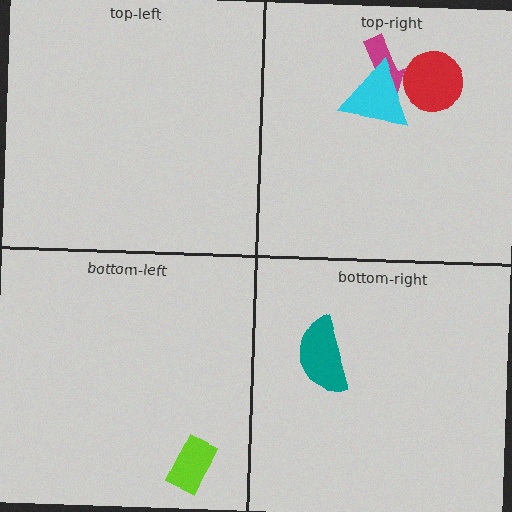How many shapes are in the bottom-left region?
1.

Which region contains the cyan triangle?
The top-right region.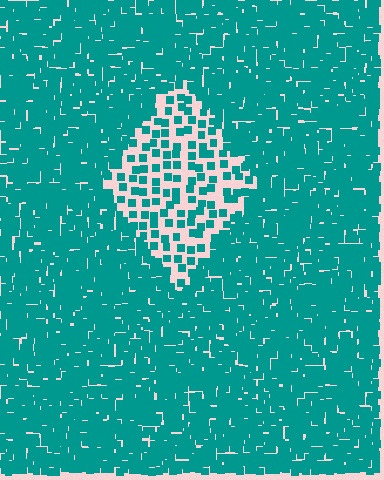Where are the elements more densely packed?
The elements are more densely packed outside the diamond boundary.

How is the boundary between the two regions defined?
The boundary is defined by a change in element density (approximately 2.9x ratio). All elements are the same color, size, and shape.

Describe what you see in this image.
The image contains small teal elements arranged at two different densities. A diamond-shaped region is visible where the elements are less densely packed than the surrounding area.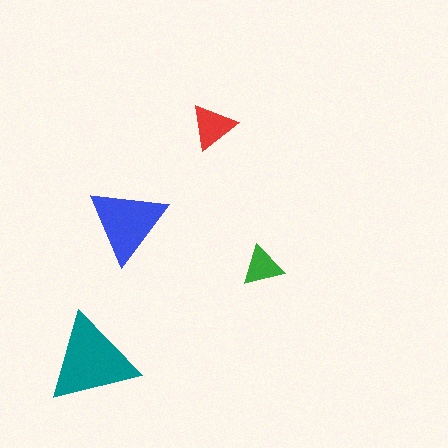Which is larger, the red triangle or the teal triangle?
The teal one.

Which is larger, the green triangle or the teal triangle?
The teal one.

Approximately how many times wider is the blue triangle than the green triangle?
About 2 times wider.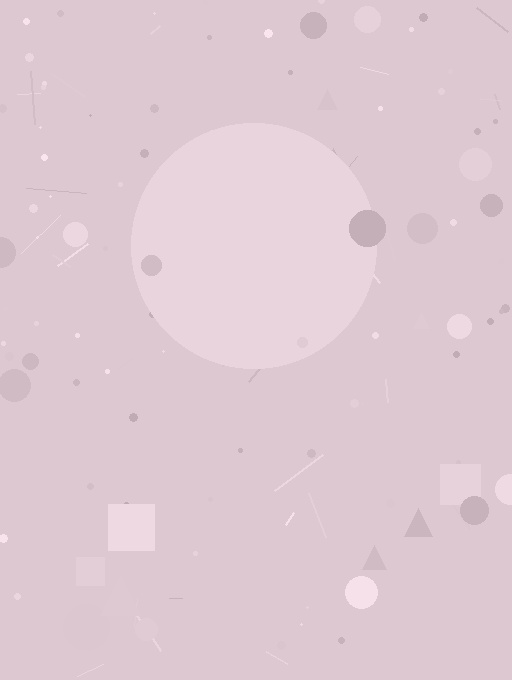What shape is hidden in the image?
A circle is hidden in the image.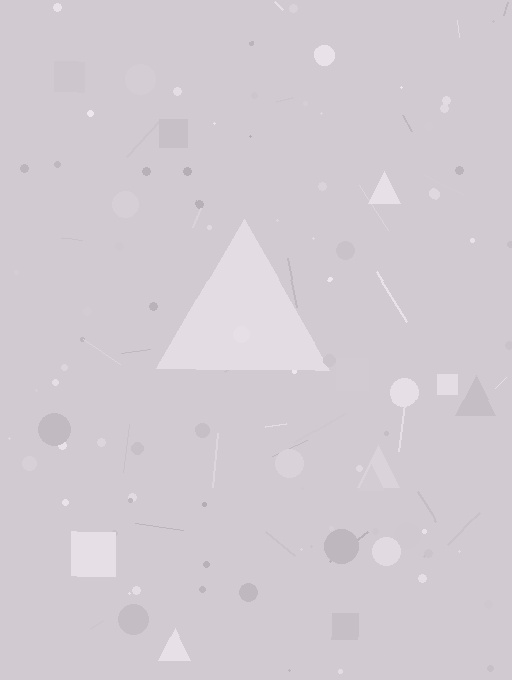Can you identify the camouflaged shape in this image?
The camouflaged shape is a triangle.